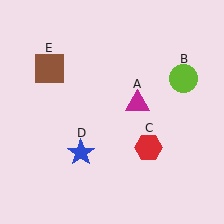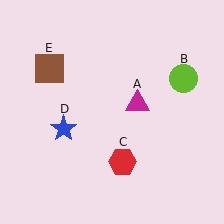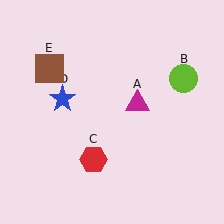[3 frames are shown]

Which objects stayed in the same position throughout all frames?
Magenta triangle (object A) and lime circle (object B) and brown square (object E) remained stationary.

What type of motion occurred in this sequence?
The red hexagon (object C), blue star (object D) rotated clockwise around the center of the scene.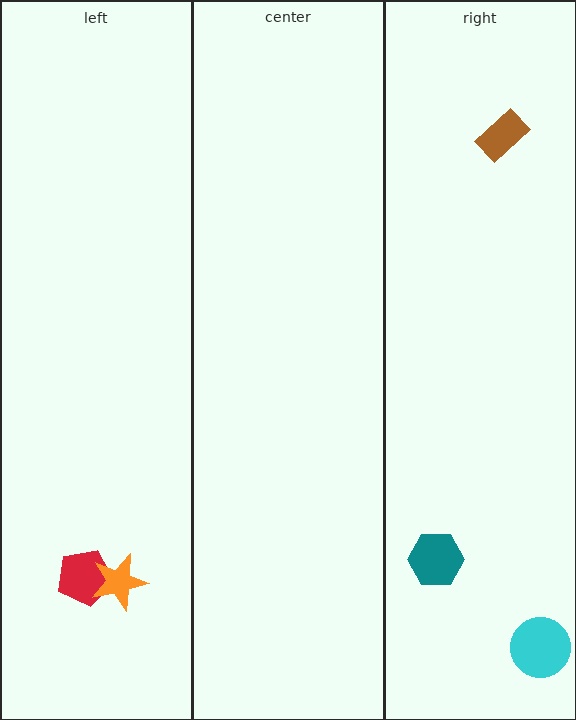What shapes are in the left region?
The red pentagon, the orange star.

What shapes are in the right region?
The teal hexagon, the cyan circle, the brown rectangle.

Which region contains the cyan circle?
The right region.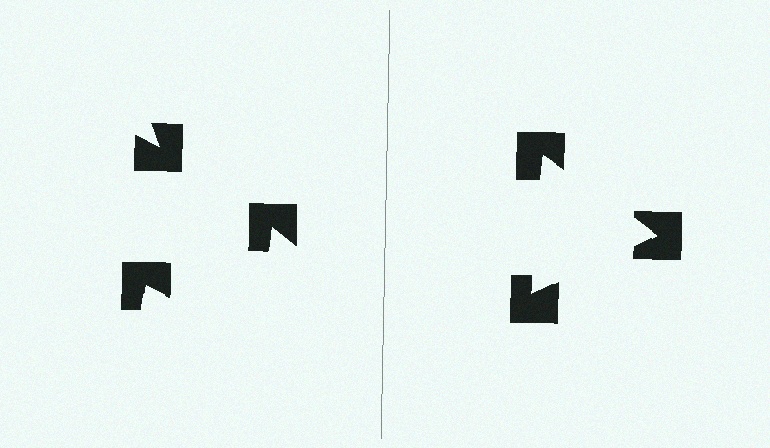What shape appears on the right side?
An illusory triangle.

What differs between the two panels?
The notched squares are positioned identically on both sides; only the wedge orientations differ. On the right they align to a triangle; on the left they are misaligned.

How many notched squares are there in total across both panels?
6 — 3 on each side.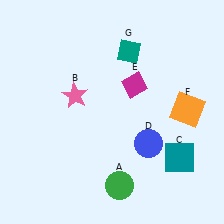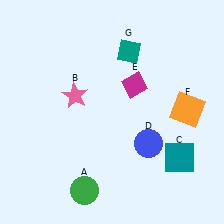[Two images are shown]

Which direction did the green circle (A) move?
The green circle (A) moved left.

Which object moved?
The green circle (A) moved left.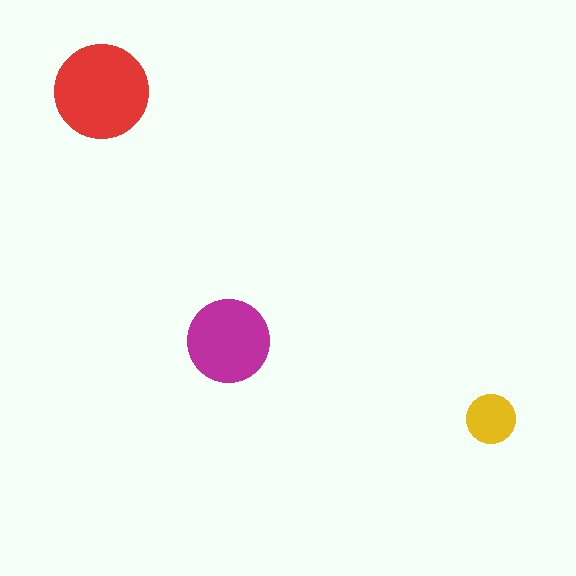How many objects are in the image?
There are 3 objects in the image.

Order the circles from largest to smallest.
the red one, the magenta one, the yellow one.